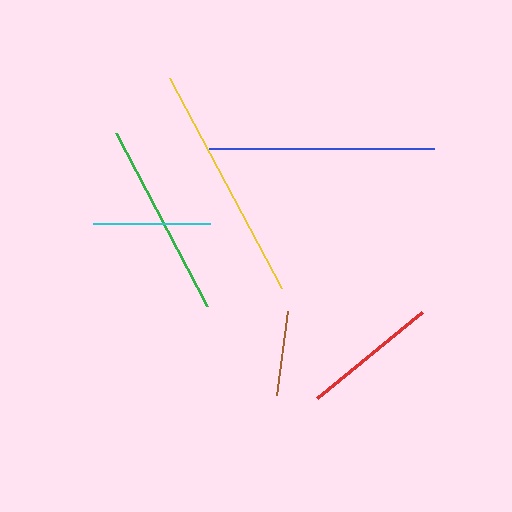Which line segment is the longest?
The yellow line is the longest at approximately 238 pixels.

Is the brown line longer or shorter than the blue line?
The blue line is longer than the brown line.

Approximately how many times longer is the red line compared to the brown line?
The red line is approximately 1.6 times the length of the brown line.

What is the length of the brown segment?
The brown segment is approximately 84 pixels long.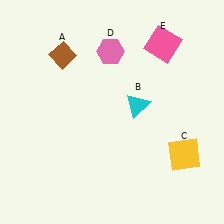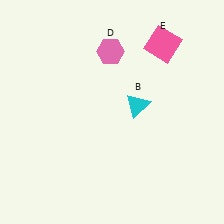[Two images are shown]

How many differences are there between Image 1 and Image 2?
There are 2 differences between the two images.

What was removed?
The yellow square (C), the brown diamond (A) were removed in Image 2.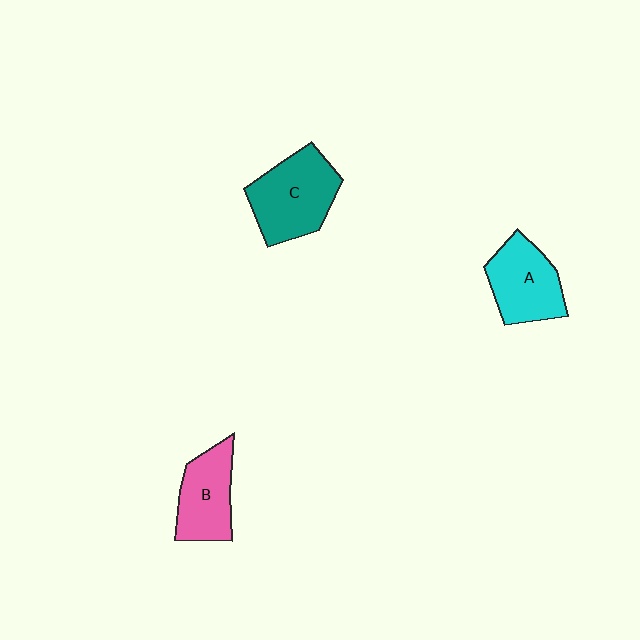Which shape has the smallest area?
Shape B (pink).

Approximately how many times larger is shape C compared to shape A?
Approximately 1.2 times.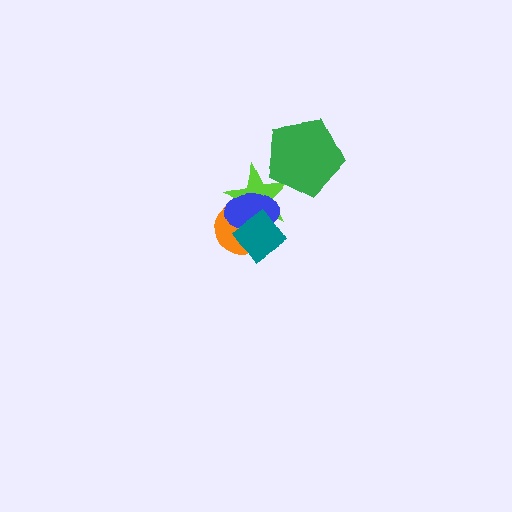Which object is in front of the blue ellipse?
The teal diamond is in front of the blue ellipse.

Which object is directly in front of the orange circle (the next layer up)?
The lime star is directly in front of the orange circle.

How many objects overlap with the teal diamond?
3 objects overlap with the teal diamond.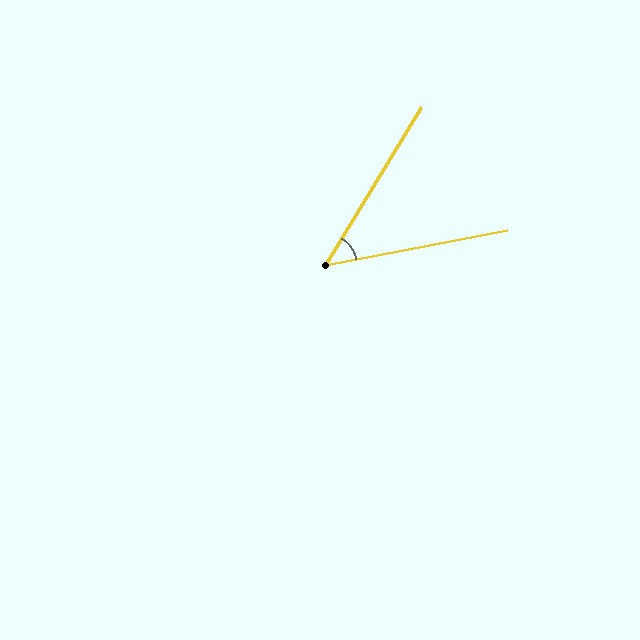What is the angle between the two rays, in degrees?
Approximately 48 degrees.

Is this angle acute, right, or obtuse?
It is acute.